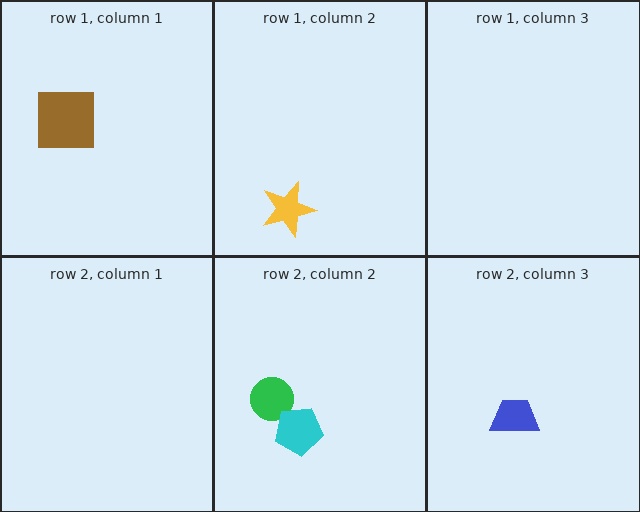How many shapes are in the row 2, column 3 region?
1.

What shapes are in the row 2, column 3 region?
The blue trapezoid.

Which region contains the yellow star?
The row 1, column 2 region.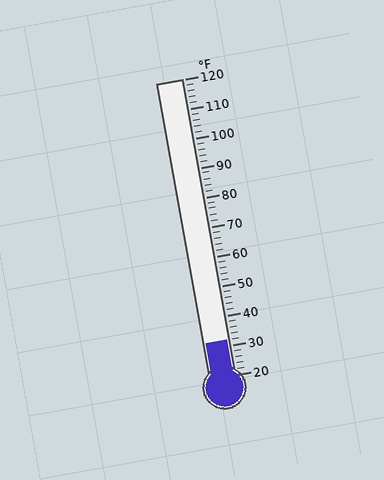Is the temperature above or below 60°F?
The temperature is below 60°F.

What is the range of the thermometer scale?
The thermometer scale ranges from 20°F to 120°F.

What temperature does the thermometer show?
The thermometer shows approximately 32°F.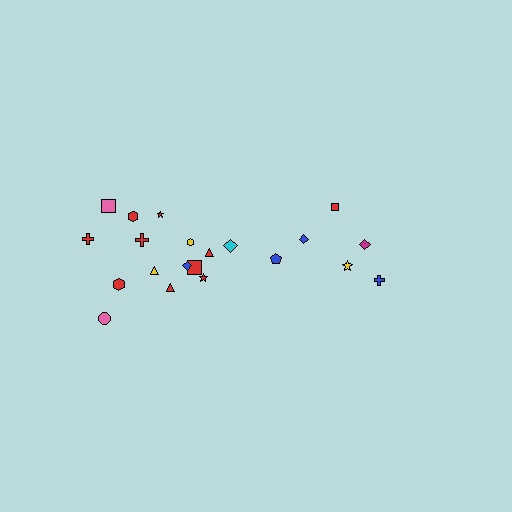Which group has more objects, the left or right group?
The left group.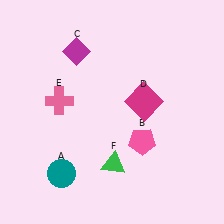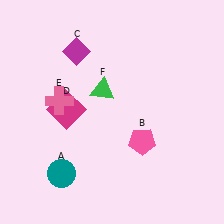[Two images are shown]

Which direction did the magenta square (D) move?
The magenta square (D) moved left.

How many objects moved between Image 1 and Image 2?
2 objects moved between the two images.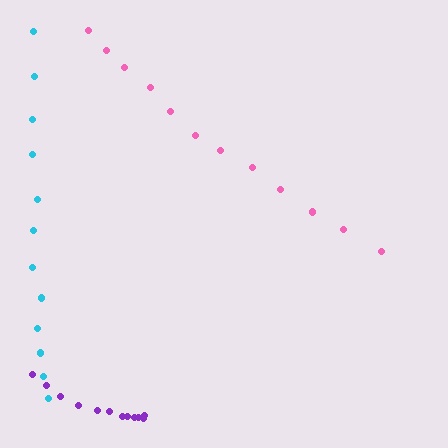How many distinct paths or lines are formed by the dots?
There are 3 distinct paths.